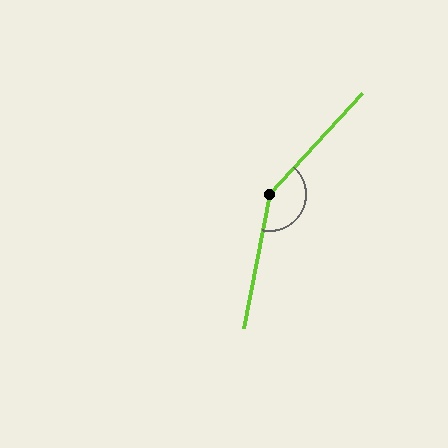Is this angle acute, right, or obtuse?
It is obtuse.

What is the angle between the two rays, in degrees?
Approximately 149 degrees.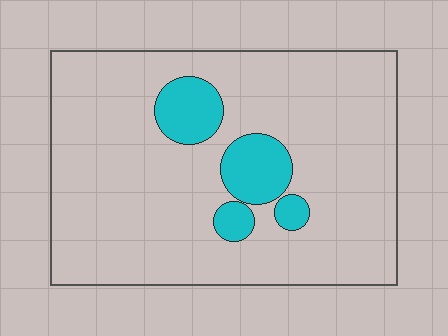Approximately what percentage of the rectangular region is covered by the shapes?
Approximately 15%.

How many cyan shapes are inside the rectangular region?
4.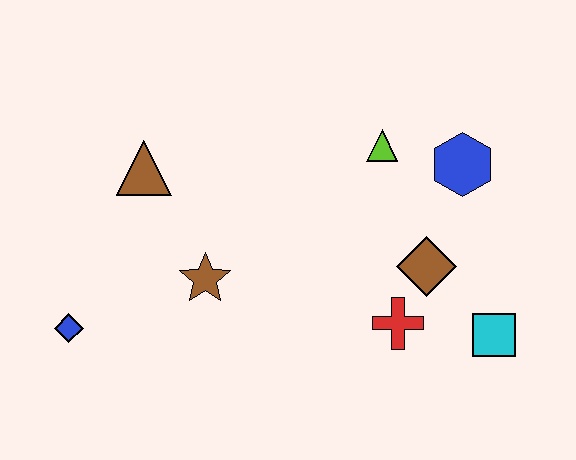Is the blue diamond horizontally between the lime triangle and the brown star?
No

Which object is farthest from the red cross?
The blue diamond is farthest from the red cross.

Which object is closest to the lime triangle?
The blue hexagon is closest to the lime triangle.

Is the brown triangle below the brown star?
No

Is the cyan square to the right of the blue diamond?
Yes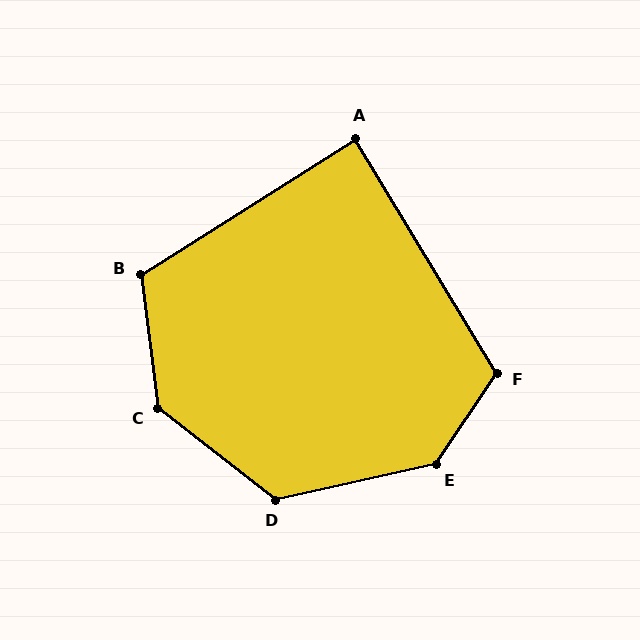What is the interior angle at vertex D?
Approximately 130 degrees (obtuse).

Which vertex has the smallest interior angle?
A, at approximately 89 degrees.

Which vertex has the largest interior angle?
E, at approximately 137 degrees.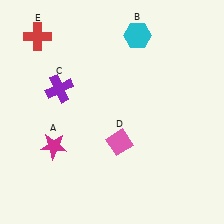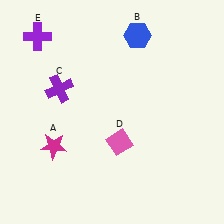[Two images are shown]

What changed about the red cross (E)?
In Image 1, E is red. In Image 2, it changed to purple.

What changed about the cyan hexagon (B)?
In Image 1, B is cyan. In Image 2, it changed to blue.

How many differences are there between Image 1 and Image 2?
There are 2 differences between the two images.